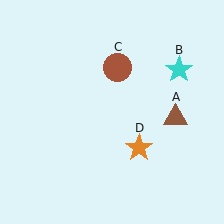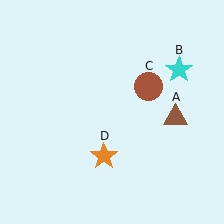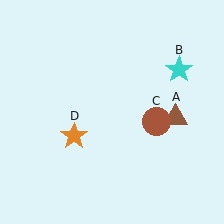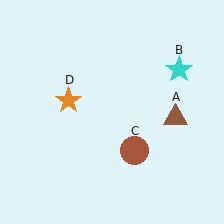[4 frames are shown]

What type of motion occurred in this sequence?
The brown circle (object C), orange star (object D) rotated clockwise around the center of the scene.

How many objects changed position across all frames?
2 objects changed position: brown circle (object C), orange star (object D).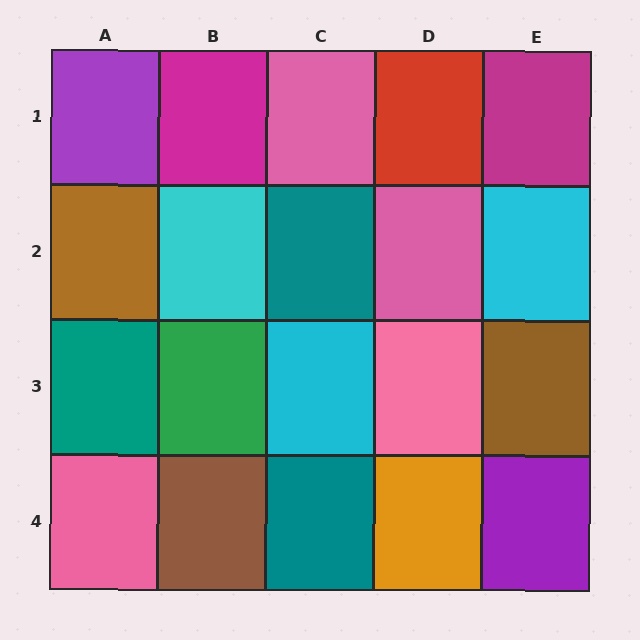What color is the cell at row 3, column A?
Teal.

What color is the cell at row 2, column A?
Brown.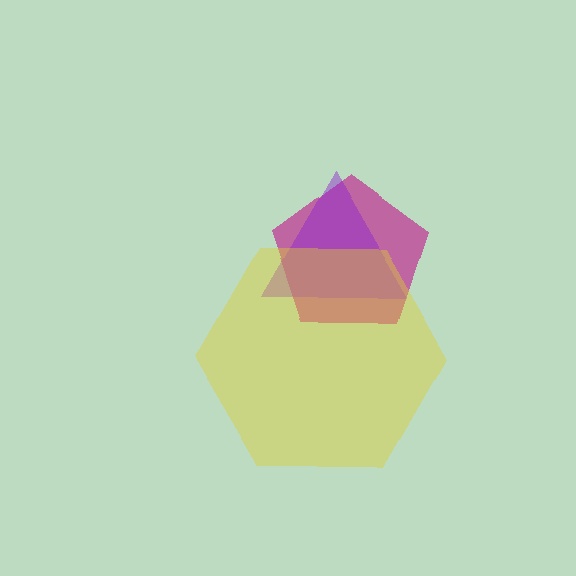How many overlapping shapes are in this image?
There are 3 overlapping shapes in the image.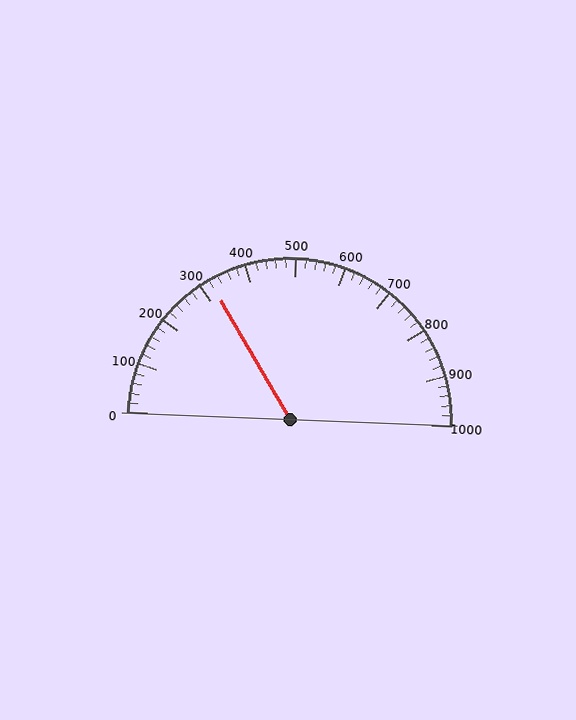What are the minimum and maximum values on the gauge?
The gauge ranges from 0 to 1000.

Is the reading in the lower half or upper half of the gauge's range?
The reading is in the lower half of the range (0 to 1000).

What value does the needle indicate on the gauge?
The needle indicates approximately 320.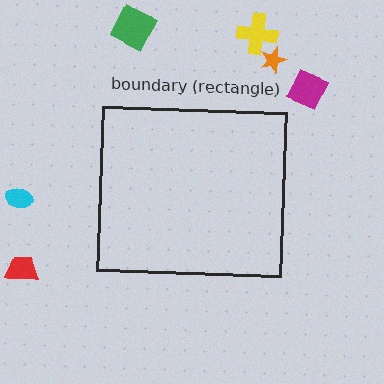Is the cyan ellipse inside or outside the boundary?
Outside.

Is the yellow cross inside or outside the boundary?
Outside.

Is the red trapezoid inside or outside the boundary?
Outside.